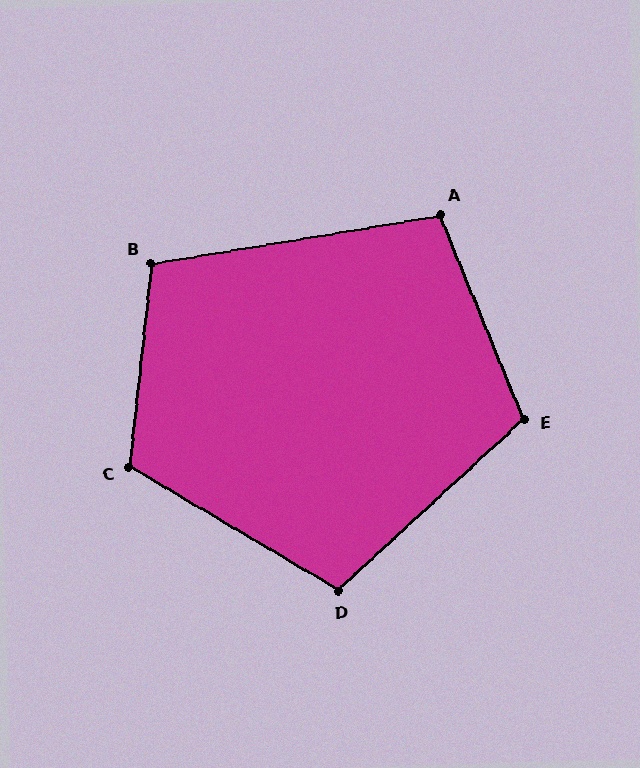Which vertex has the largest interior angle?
C, at approximately 115 degrees.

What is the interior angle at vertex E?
Approximately 110 degrees (obtuse).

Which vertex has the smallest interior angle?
A, at approximately 103 degrees.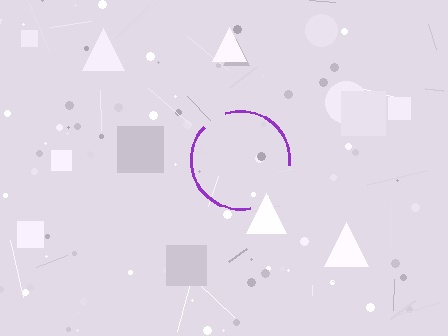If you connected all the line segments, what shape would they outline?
They would outline a circle.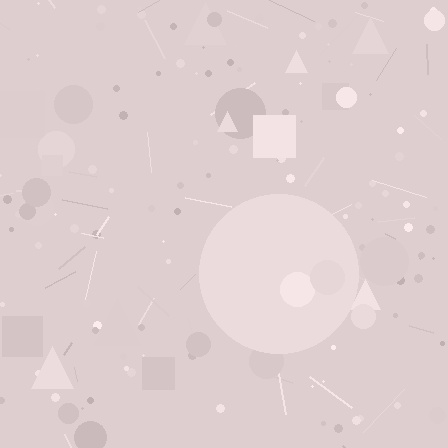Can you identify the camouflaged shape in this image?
The camouflaged shape is a circle.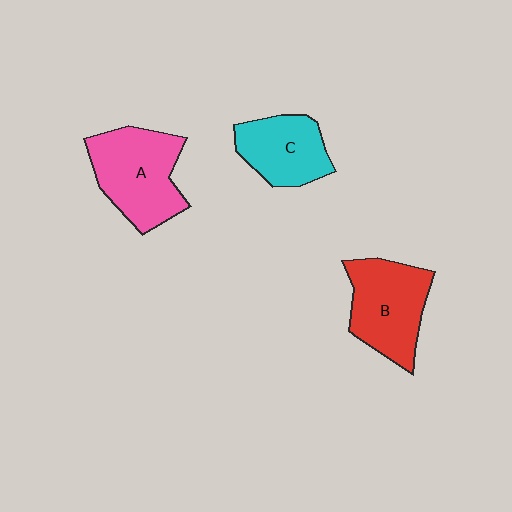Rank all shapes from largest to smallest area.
From largest to smallest: A (pink), B (red), C (cyan).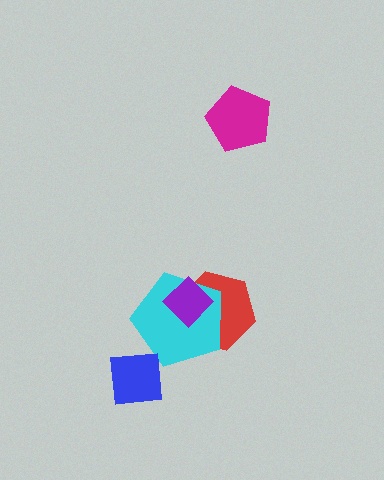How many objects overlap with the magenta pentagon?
0 objects overlap with the magenta pentagon.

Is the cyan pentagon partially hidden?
Yes, it is partially covered by another shape.